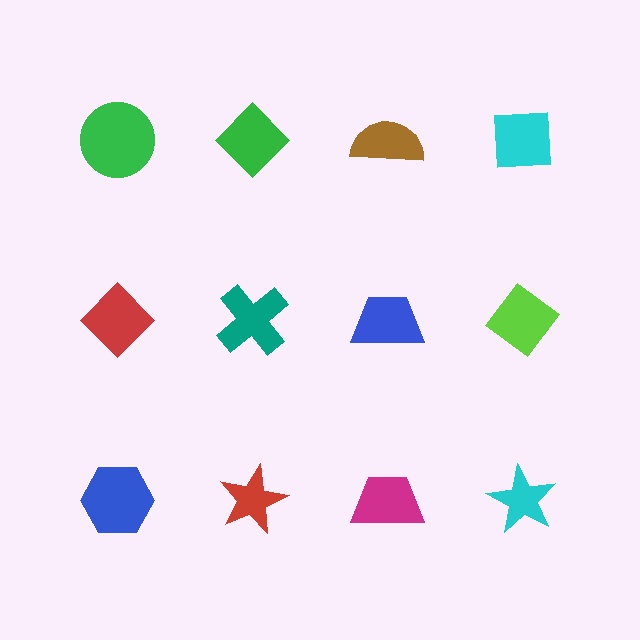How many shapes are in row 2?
4 shapes.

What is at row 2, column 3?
A blue trapezoid.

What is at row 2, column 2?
A teal cross.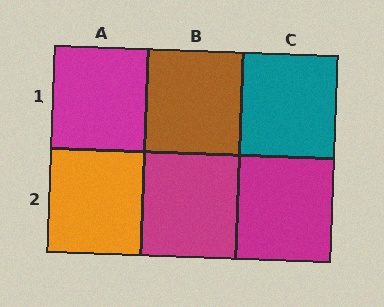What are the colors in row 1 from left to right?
Magenta, brown, teal.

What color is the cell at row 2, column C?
Magenta.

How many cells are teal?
1 cell is teal.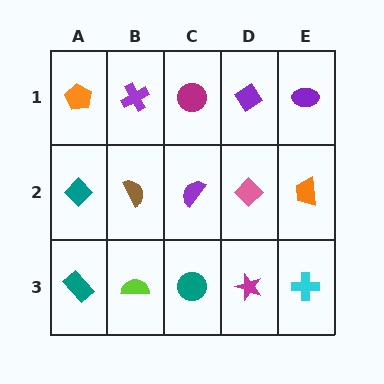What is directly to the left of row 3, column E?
A magenta star.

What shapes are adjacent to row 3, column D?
A pink diamond (row 2, column D), a teal circle (row 3, column C), a cyan cross (row 3, column E).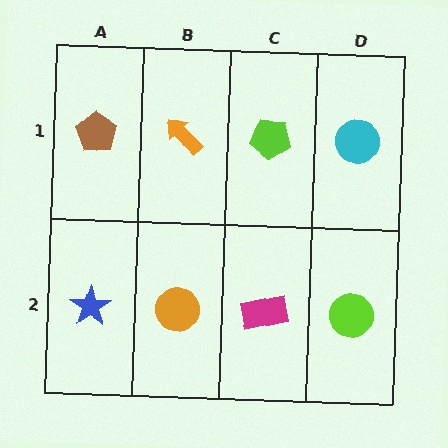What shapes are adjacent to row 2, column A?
A brown pentagon (row 1, column A), an orange circle (row 2, column B).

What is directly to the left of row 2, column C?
An orange circle.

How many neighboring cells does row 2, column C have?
3.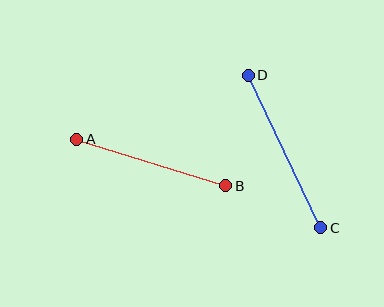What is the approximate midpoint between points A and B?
The midpoint is at approximately (151, 162) pixels.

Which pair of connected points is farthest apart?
Points C and D are farthest apart.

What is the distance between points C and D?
The distance is approximately 169 pixels.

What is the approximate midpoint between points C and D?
The midpoint is at approximately (284, 151) pixels.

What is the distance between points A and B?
The distance is approximately 156 pixels.